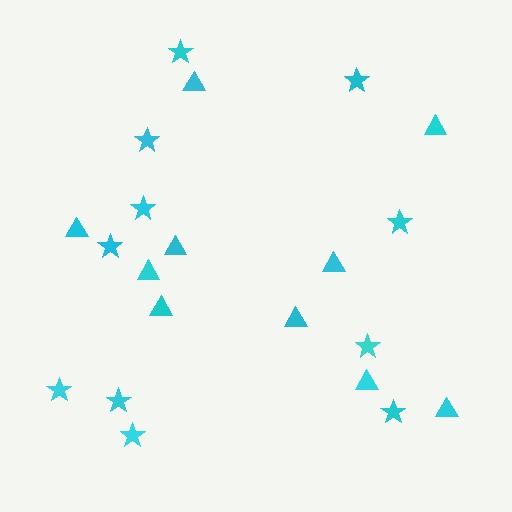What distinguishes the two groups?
There are 2 groups: one group of stars (11) and one group of triangles (10).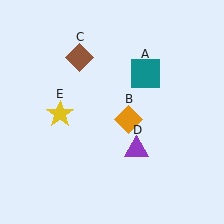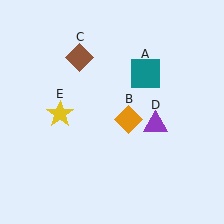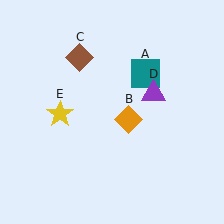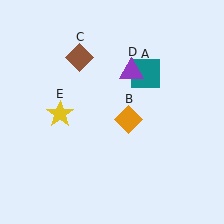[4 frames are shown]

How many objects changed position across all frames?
1 object changed position: purple triangle (object D).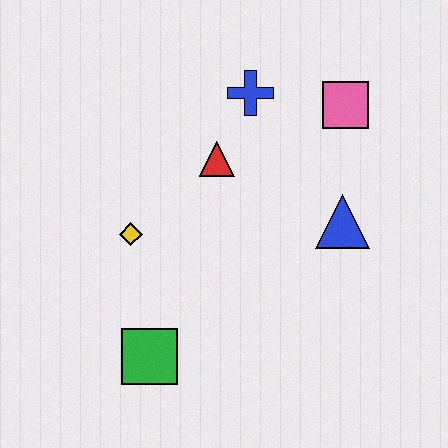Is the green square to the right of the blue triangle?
No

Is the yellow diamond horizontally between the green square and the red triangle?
No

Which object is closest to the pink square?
The blue cross is closest to the pink square.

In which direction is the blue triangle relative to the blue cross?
The blue triangle is below the blue cross.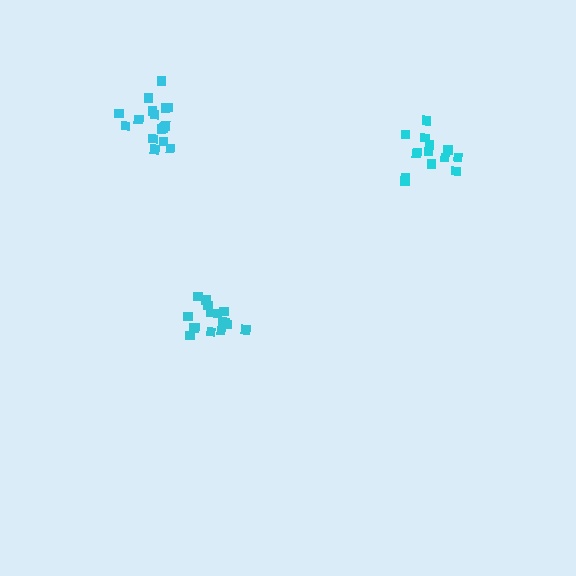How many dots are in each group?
Group 1: 14 dots, Group 2: 16 dots, Group 3: 16 dots (46 total).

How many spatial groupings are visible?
There are 3 spatial groupings.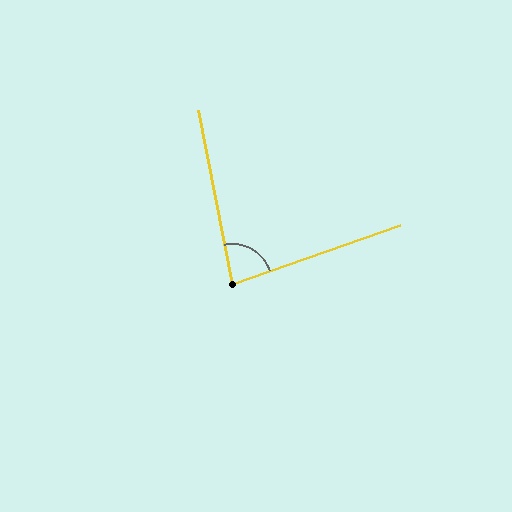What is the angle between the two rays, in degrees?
Approximately 82 degrees.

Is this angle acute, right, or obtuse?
It is acute.